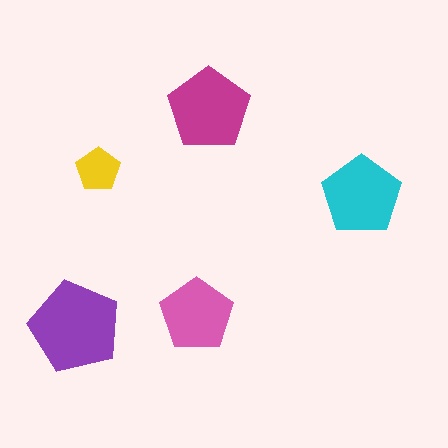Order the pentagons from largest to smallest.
the purple one, the magenta one, the cyan one, the pink one, the yellow one.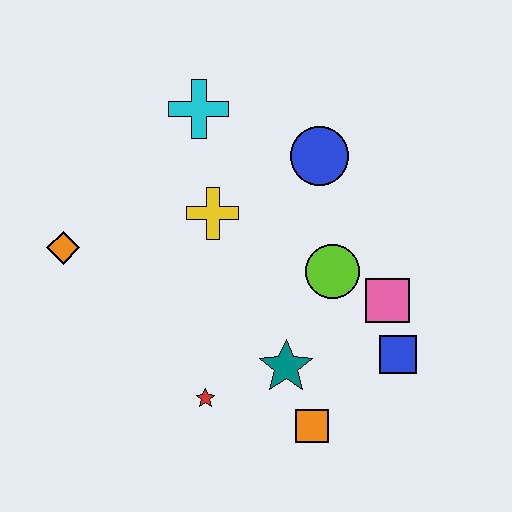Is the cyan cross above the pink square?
Yes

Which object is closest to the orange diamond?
The yellow cross is closest to the orange diamond.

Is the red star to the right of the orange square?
No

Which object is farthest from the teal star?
The cyan cross is farthest from the teal star.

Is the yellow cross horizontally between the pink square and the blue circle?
No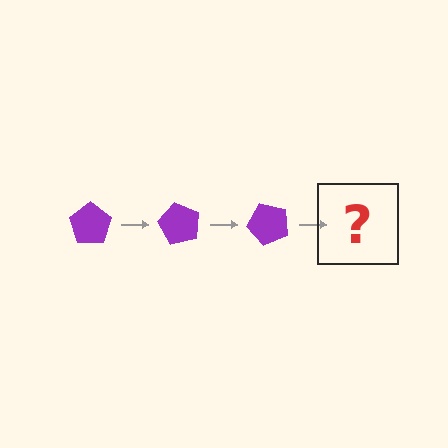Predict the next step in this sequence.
The next step is a purple pentagon rotated 180 degrees.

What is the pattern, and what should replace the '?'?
The pattern is that the pentagon rotates 60 degrees each step. The '?' should be a purple pentagon rotated 180 degrees.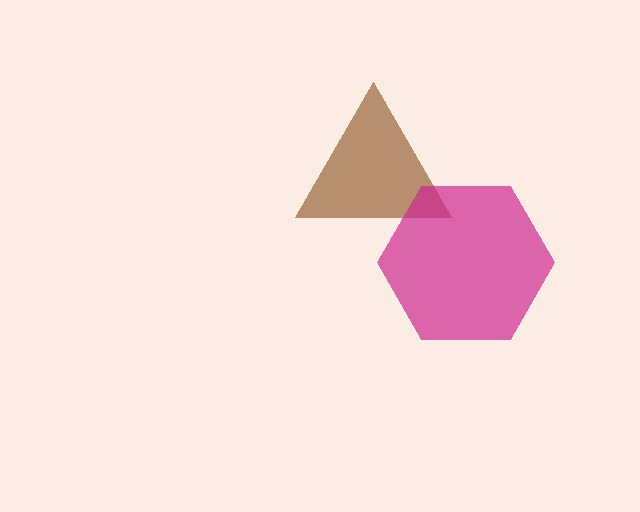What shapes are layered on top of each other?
The layered shapes are: a brown triangle, a magenta hexagon.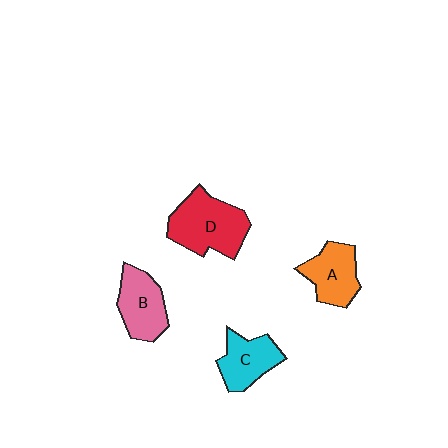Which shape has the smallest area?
Shape C (cyan).